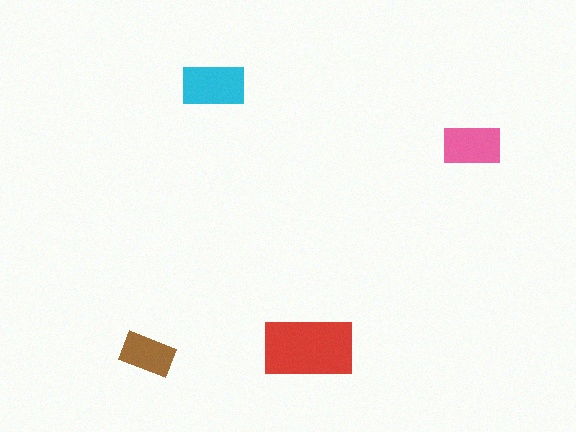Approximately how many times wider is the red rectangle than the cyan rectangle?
About 1.5 times wider.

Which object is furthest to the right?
The pink rectangle is rightmost.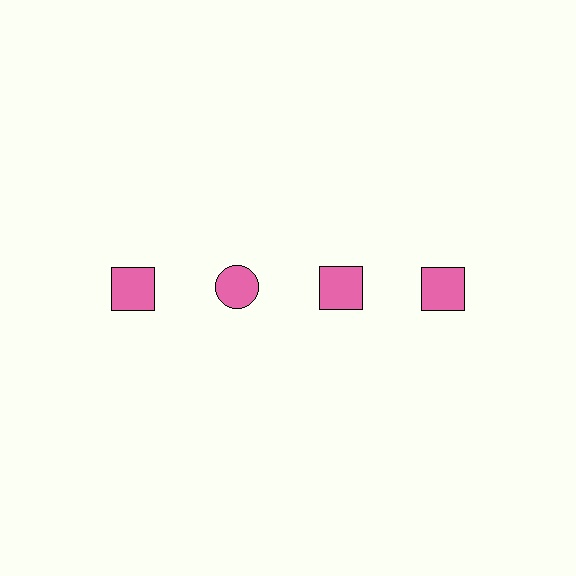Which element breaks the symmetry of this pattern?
The pink circle in the top row, second from left column breaks the symmetry. All other shapes are pink squares.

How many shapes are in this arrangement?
There are 4 shapes arranged in a grid pattern.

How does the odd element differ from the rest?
It has a different shape: circle instead of square.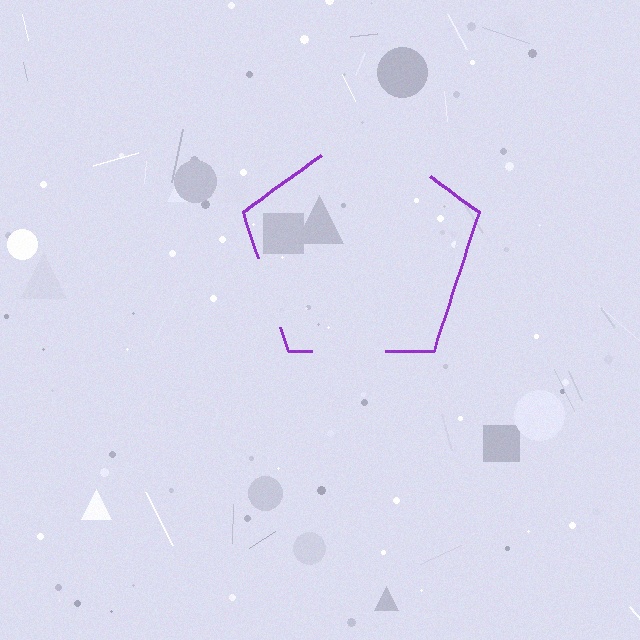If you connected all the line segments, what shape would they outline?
They would outline a pentagon.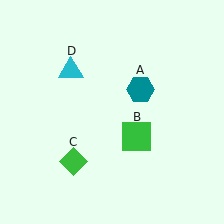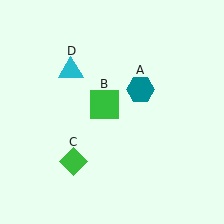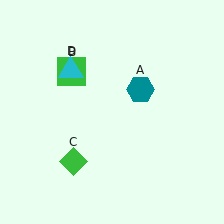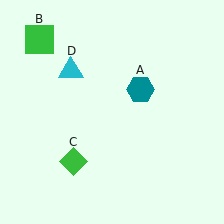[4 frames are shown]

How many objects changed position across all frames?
1 object changed position: green square (object B).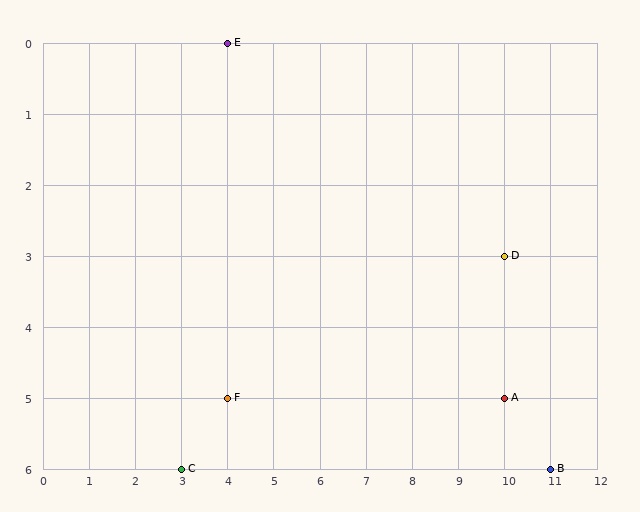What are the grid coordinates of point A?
Point A is at grid coordinates (10, 5).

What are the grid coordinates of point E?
Point E is at grid coordinates (4, 0).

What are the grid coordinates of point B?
Point B is at grid coordinates (11, 6).